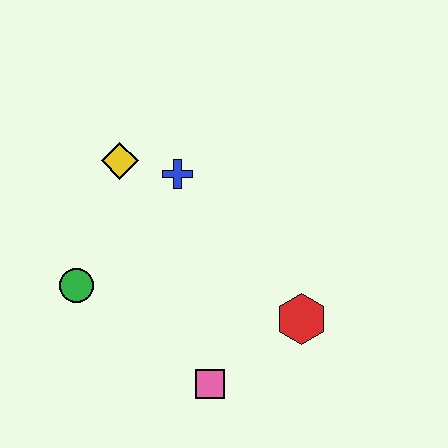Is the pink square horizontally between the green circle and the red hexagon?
Yes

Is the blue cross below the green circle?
No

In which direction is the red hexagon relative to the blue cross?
The red hexagon is below the blue cross.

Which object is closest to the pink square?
The red hexagon is closest to the pink square.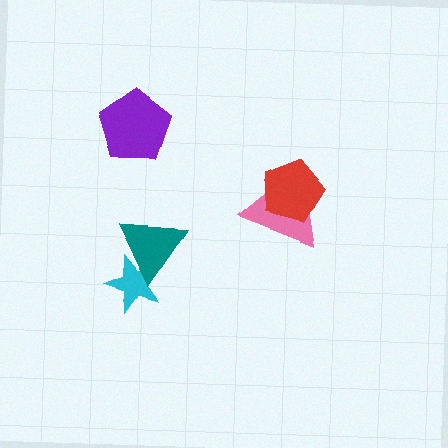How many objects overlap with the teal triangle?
1 object overlaps with the teal triangle.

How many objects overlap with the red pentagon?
1 object overlaps with the red pentagon.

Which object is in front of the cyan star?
The teal triangle is in front of the cyan star.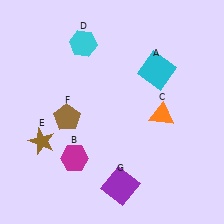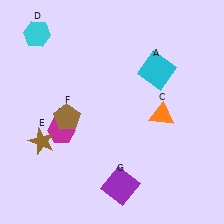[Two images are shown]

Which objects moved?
The objects that moved are: the magenta hexagon (B), the cyan hexagon (D).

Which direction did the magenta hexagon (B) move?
The magenta hexagon (B) moved up.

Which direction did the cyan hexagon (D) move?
The cyan hexagon (D) moved left.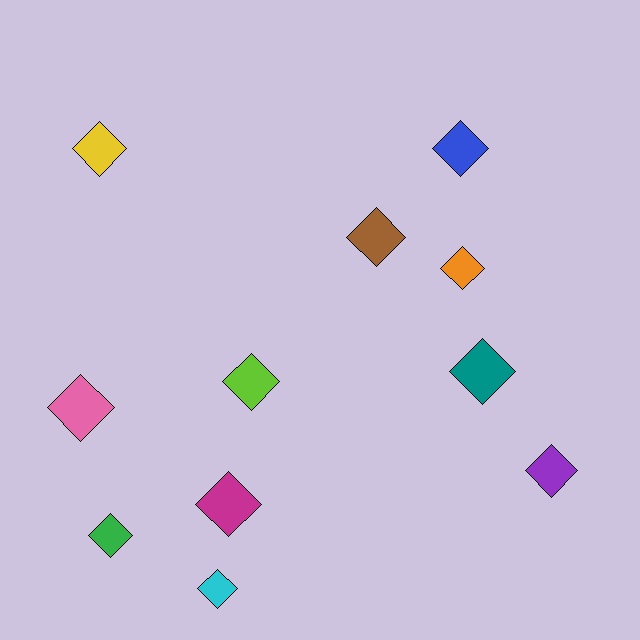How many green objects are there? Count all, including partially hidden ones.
There is 1 green object.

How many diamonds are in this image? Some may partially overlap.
There are 11 diamonds.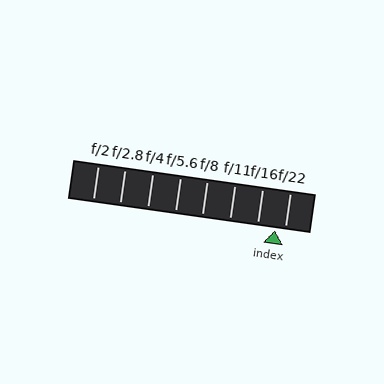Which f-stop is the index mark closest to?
The index mark is closest to f/22.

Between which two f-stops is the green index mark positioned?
The index mark is between f/16 and f/22.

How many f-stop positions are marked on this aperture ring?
There are 8 f-stop positions marked.